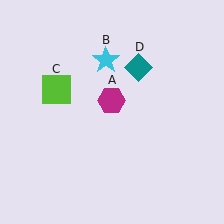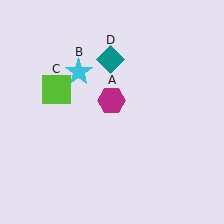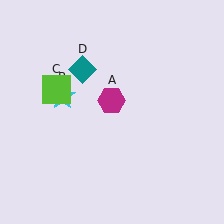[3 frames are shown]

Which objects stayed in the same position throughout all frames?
Magenta hexagon (object A) and lime square (object C) remained stationary.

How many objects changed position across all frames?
2 objects changed position: cyan star (object B), teal diamond (object D).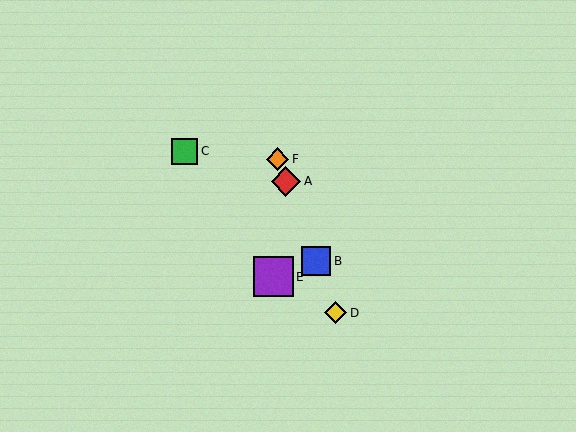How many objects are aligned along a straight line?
4 objects (A, B, D, F) are aligned along a straight line.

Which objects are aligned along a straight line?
Objects A, B, D, F are aligned along a straight line.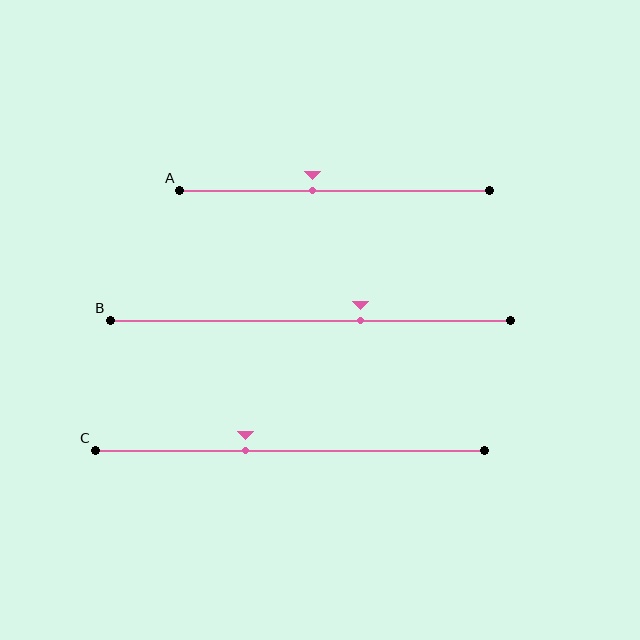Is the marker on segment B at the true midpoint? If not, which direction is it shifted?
No, the marker on segment B is shifted to the right by about 13% of the segment length.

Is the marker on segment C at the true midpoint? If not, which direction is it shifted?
No, the marker on segment C is shifted to the left by about 11% of the segment length.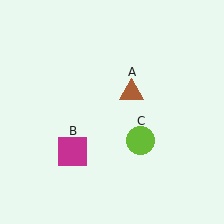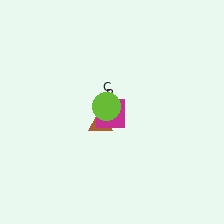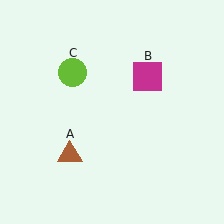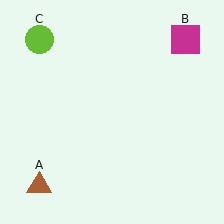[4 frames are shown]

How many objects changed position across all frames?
3 objects changed position: brown triangle (object A), magenta square (object B), lime circle (object C).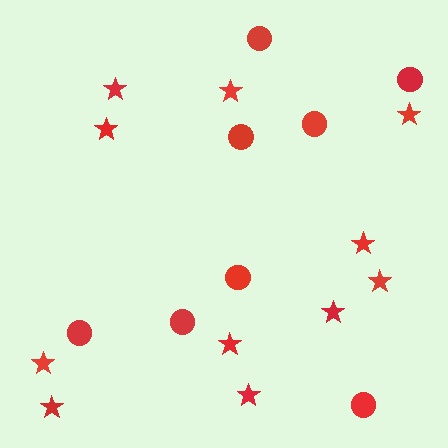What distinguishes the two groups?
There are 2 groups: one group of circles (8) and one group of stars (11).